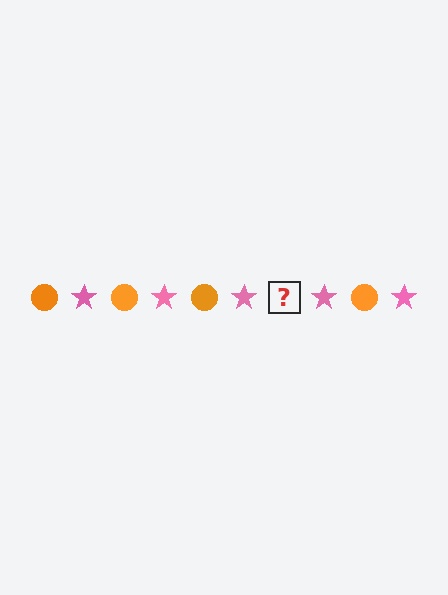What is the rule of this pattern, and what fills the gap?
The rule is that the pattern alternates between orange circle and pink star. The gap should be filled with an orange circle.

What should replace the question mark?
The question mark should be replaced with an orange circle.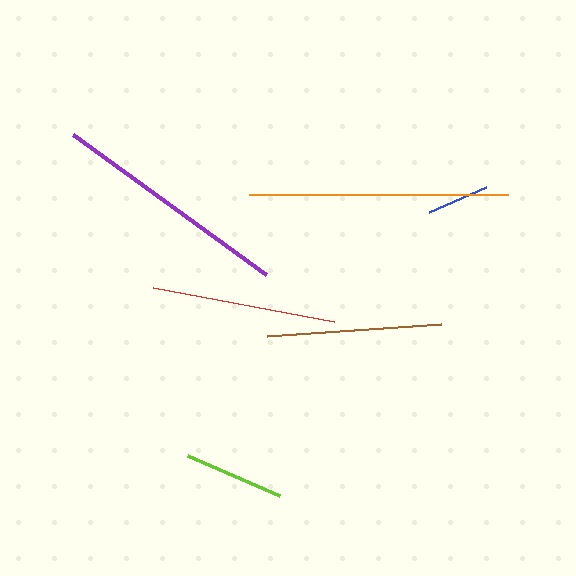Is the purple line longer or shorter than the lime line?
The purple line is longer than the lime line.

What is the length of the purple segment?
The purple segment is approximately 238 pixels long.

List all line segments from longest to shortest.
From longest to shortest: orange, purple, red, brown, lime, blue.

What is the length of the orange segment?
The orange segment is approximately 259 pixels long.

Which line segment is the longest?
The orange line is the longest at approximately 259 pixels.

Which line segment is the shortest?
The blue line is the shortest at approximately 62 pixels.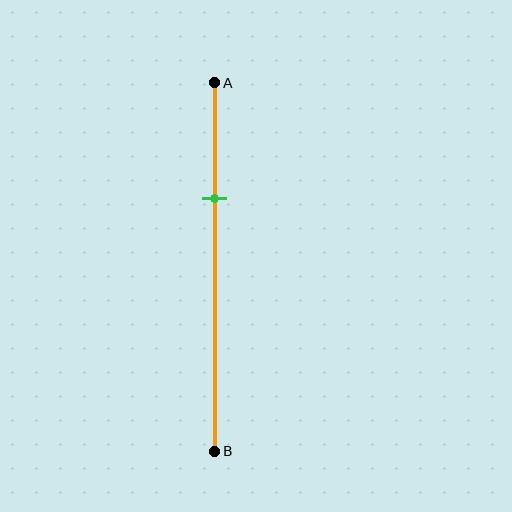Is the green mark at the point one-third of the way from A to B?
Yes, the mark is approximately at the one-third point.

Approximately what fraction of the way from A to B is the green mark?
The green mark is approximately 30% of the way from A to B.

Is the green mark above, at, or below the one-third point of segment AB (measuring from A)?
The green mark is approximately at the one-third point of segment AB.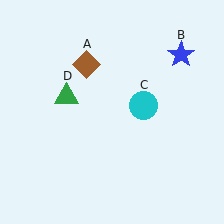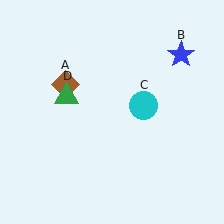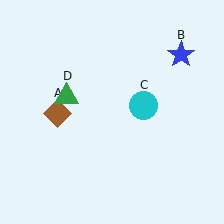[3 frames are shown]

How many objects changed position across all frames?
1 object changed position: brown diamond (object A).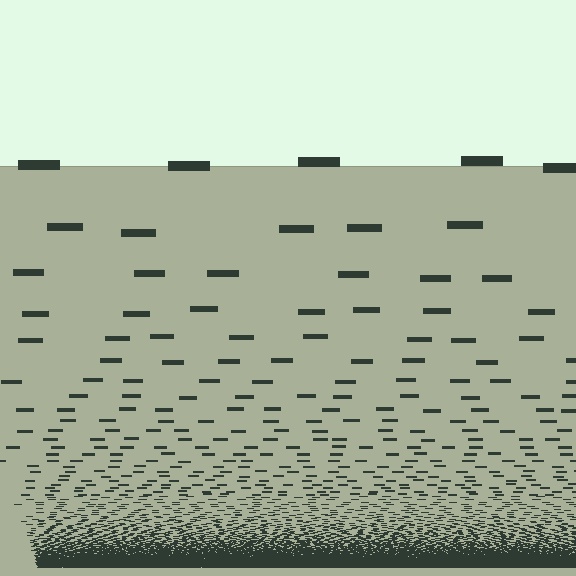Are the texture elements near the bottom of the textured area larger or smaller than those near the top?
Smaller. The gradient is inverted — elements near the bottom are smaller and denser.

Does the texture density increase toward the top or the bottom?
Density increases toward the bottom.